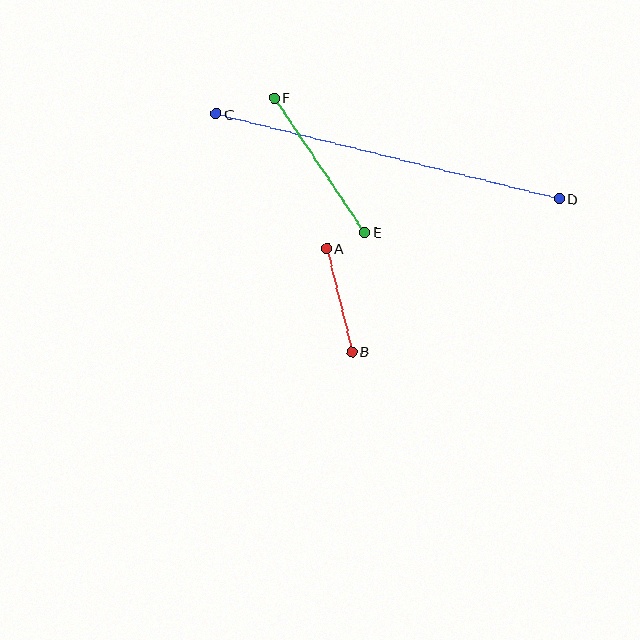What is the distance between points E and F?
The distance is approximately 162 pixels.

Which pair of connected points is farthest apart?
Points C and D are farthest apart.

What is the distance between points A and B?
The distance is approximately 106 pixels.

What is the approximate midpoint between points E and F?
The midpoint is at approximately (320, 165) pixels.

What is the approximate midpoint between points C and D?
The midpoint is at approximately (388, 156) pixels.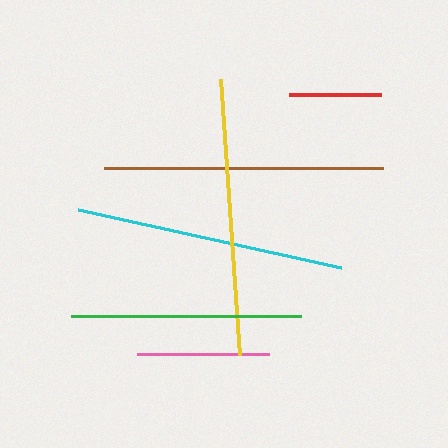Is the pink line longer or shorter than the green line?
The green line is longer than the pink line.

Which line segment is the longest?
The brown line is the longest at approximately 280 pixels.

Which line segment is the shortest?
The red line is the shortest at approximately 93 pixels.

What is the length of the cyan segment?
The cyan segment is approximately 270 pixels long.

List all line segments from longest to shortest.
From longest to shortest: brown, yellow, cyan, green, pink, red.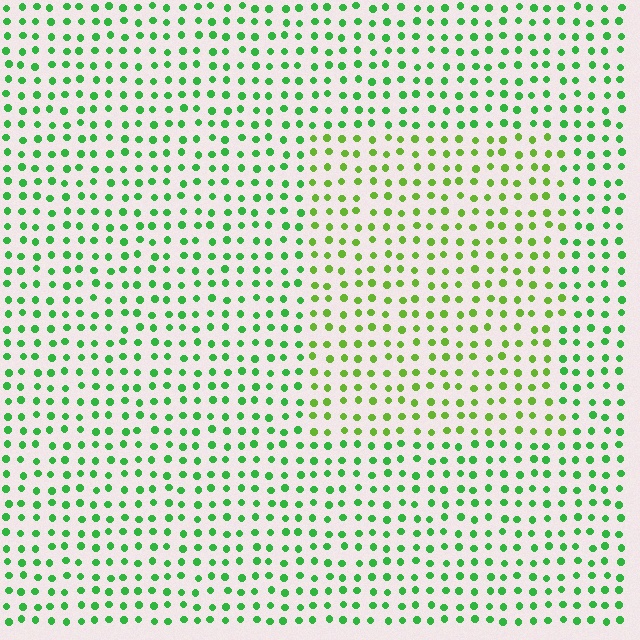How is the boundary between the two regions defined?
The boundary is defined purely by a slight shift in hue (about 31 degrees). Spacing, size, and orientation are identical on both sides.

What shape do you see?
I see a rectangle.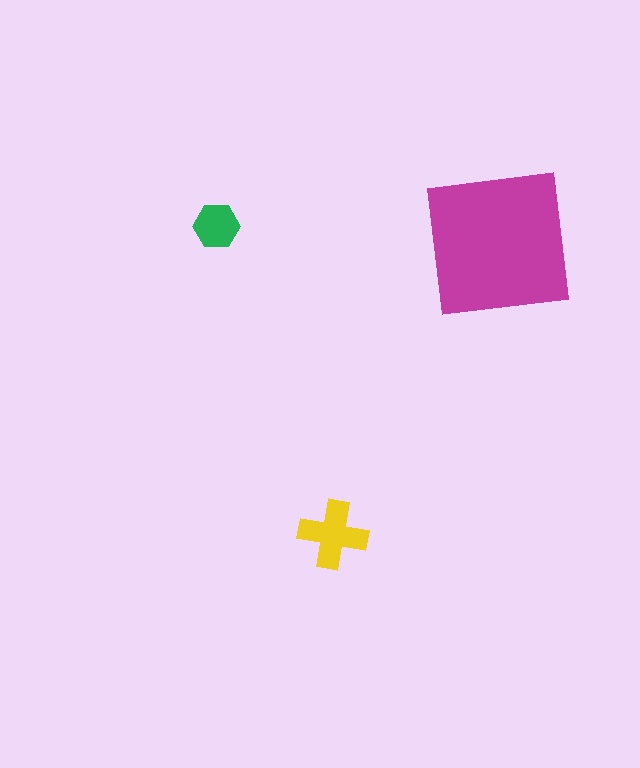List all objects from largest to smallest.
The magenta square, the yellow cross, the green hexagon.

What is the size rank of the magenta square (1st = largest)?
1st.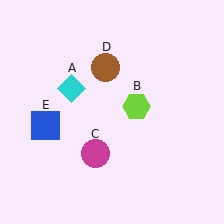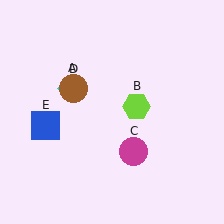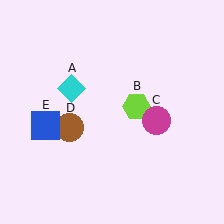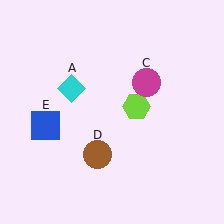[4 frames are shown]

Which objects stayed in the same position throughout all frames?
Cyan diamond (object A) and lime hexagon (object B) and blue square (object E) remained stationary.